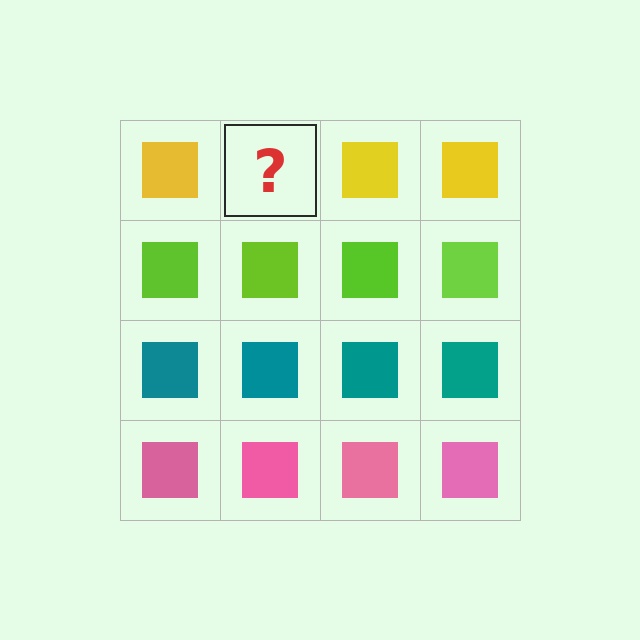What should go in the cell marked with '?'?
The missing cell should contain a yellow square.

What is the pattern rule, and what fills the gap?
The rule is that each row has a consistent color. The gap should be filled with a yellow square.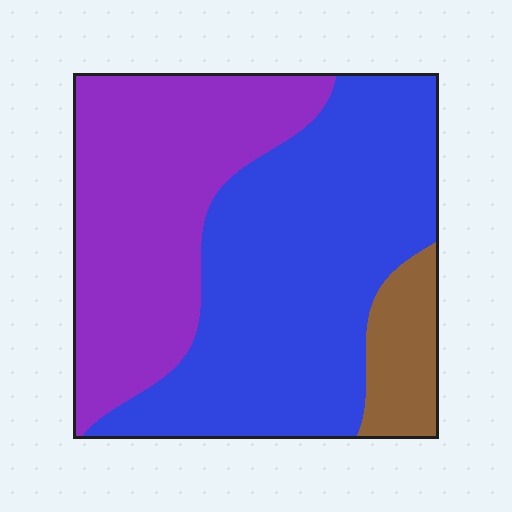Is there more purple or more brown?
Purple.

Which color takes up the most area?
Blue, at roughly 50%.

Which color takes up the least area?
Brown, at roughly 10%.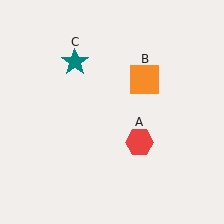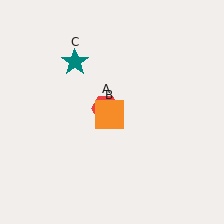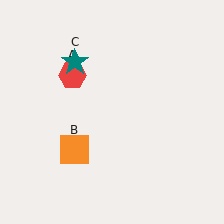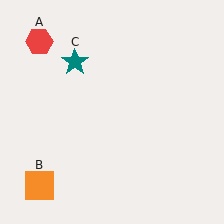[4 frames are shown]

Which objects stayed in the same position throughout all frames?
Teal star (object C) remained stationary.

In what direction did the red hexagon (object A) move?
The red hexagon (object A) moved up and to the left.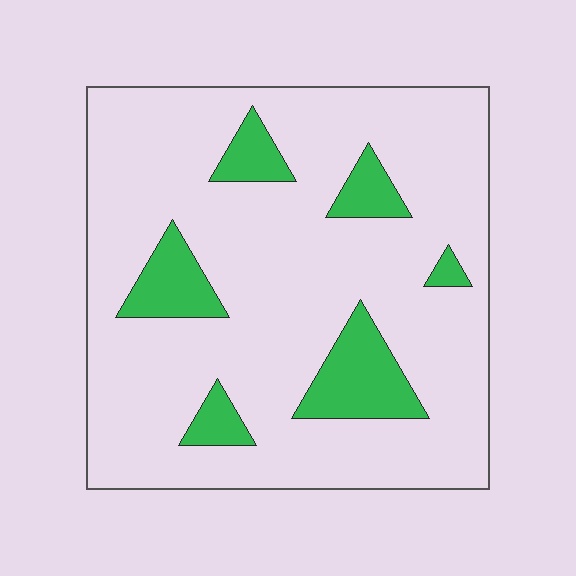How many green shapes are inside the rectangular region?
6.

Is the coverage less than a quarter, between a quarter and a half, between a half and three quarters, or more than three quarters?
Less than a quarter.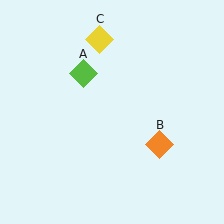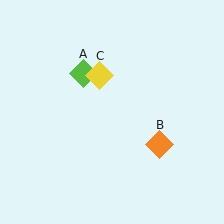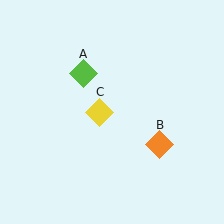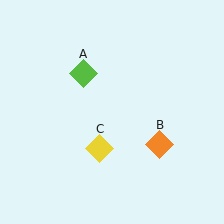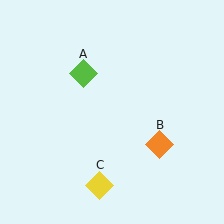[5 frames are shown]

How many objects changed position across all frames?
1 object changed position: yellow diamond (object C).